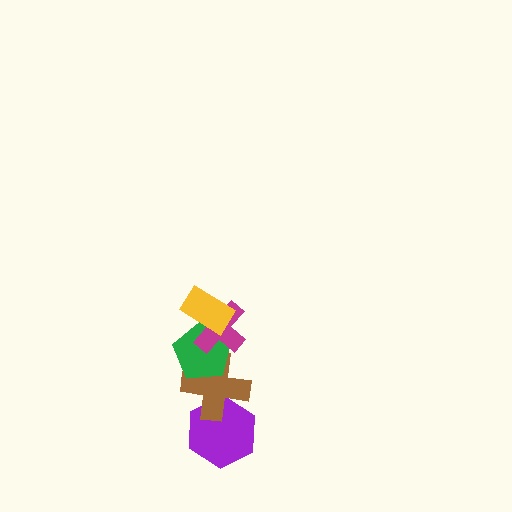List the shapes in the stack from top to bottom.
From top to bottom: the yellow rectangle, the magenta cross, the green pentagon, the brown cross, the purple hexagon.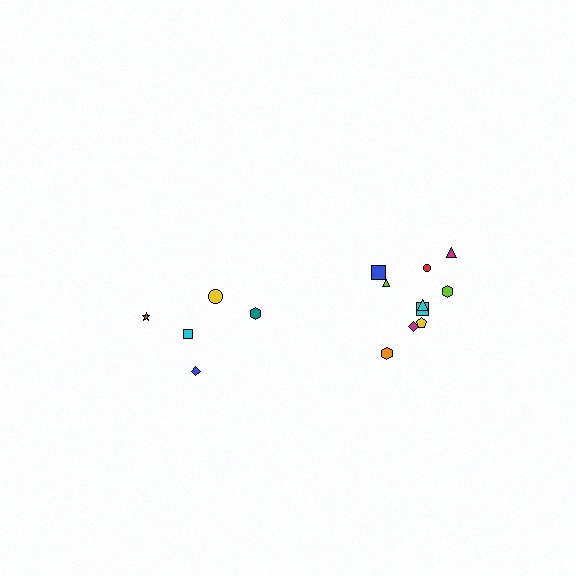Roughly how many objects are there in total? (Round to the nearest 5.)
Roughly 15 objects in total.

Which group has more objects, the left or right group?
The right group.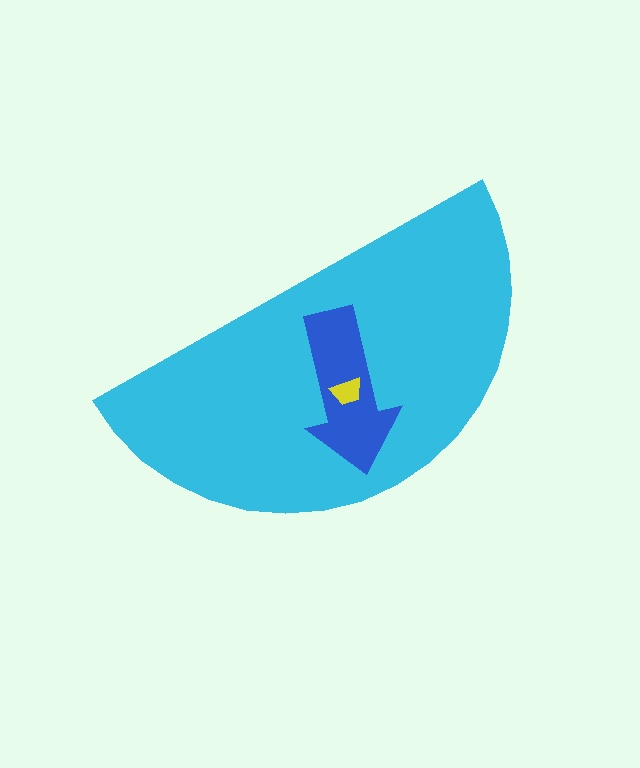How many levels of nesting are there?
3.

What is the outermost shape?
The cyan semicircle.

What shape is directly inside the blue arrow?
The yellow trapezoid.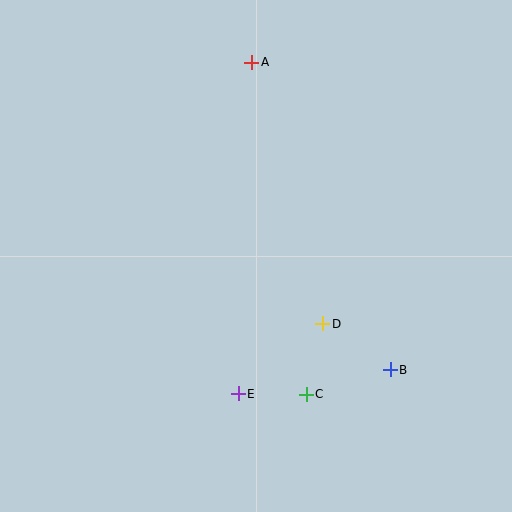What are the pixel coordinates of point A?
Point A is at (252, 62).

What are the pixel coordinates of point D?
Point D is at (323, 324).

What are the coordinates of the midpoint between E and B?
The midpoint between E and B is at (314, 382).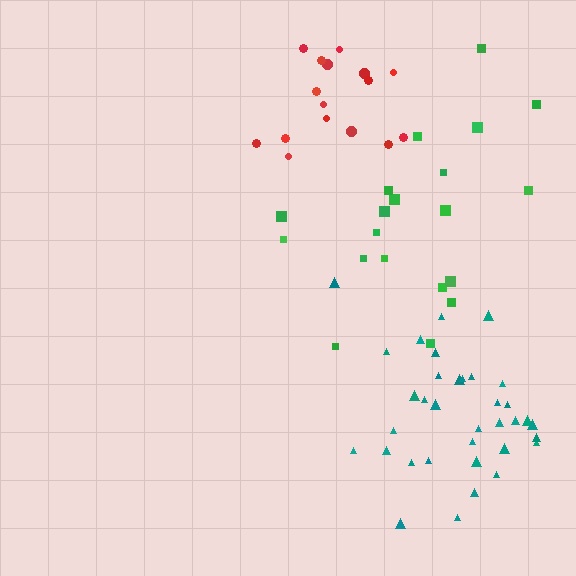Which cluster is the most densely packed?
Red.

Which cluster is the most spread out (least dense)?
Green.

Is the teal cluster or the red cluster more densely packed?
Red.